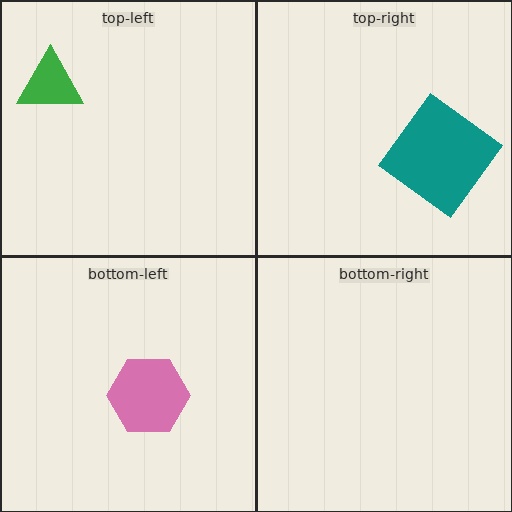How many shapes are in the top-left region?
1.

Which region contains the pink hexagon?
The bottom-left region.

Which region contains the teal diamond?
The top-right region.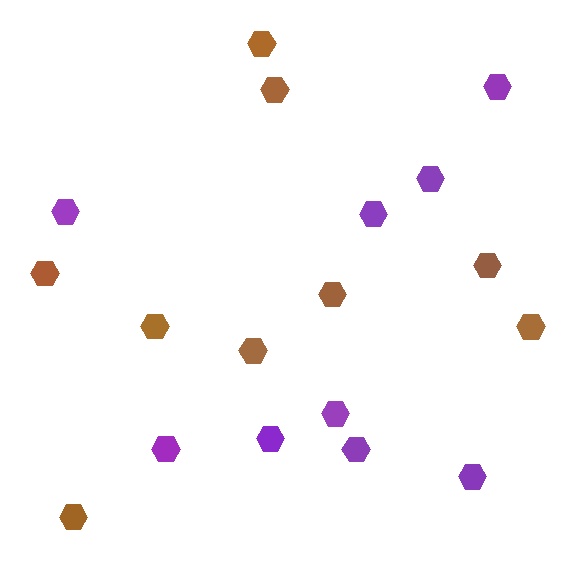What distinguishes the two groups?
There are 2 groups: one group of purple hexagons (9) and one group of brown hexagons (9).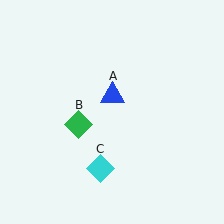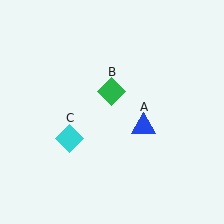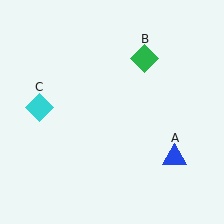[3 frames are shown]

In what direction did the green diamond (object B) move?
The green diamond (object B) moved up and to the right.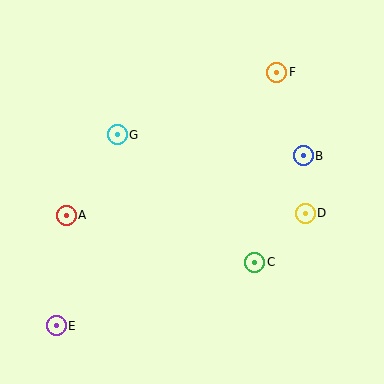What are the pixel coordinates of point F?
Point F is at (276, 72).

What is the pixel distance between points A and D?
The distance between A and D is 239 pixels.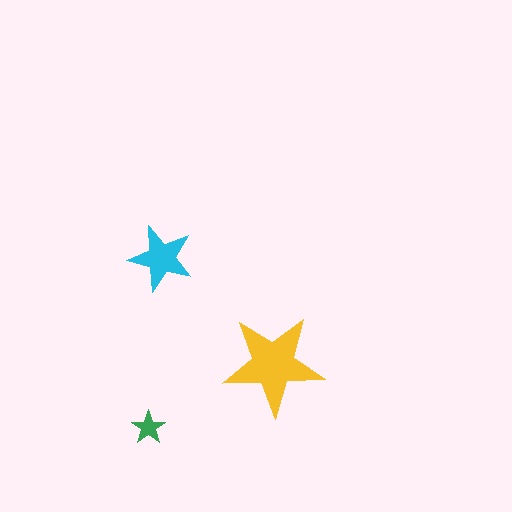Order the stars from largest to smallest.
the yellow one, the cyan one, the green one.